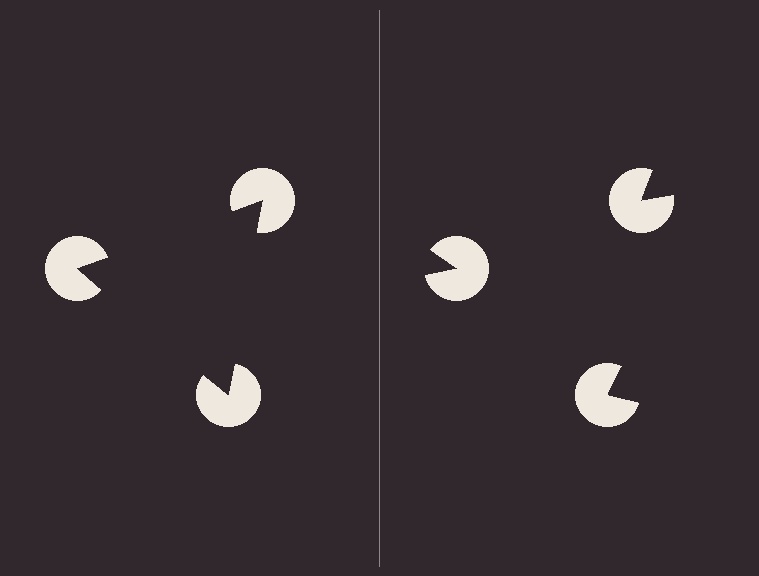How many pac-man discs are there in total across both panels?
6 — 3 on each side.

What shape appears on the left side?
An illusory triangle.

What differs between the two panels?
The pac-man discs are positioned identically on both sides; only the wedge orientations differ. On the left they align to a triangle; on the right they are misaligned.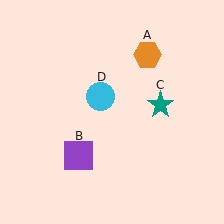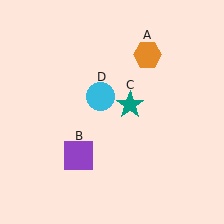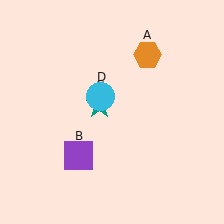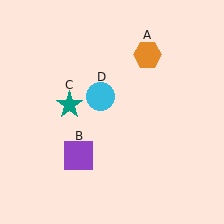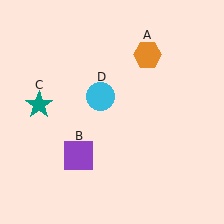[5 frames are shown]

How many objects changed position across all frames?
1 object changed position: teal star (object C).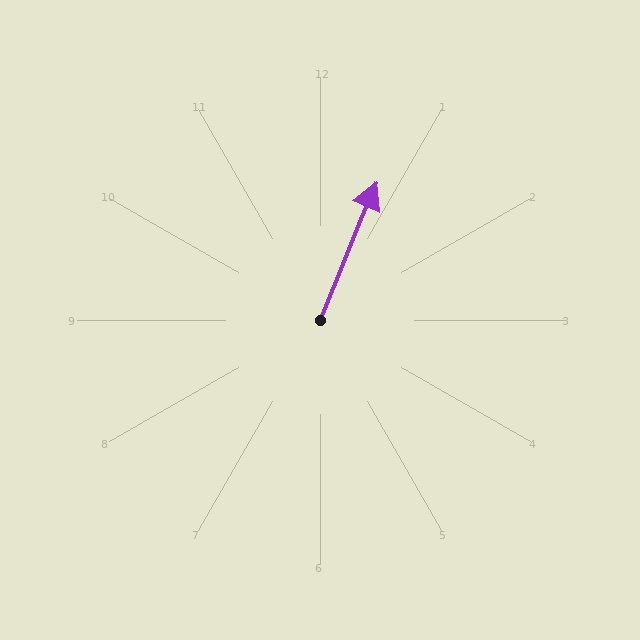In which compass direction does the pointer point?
North.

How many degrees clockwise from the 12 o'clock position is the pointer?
Approximately 22 degrees.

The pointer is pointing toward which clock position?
Roughly 1 o'clock.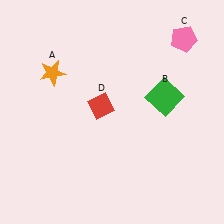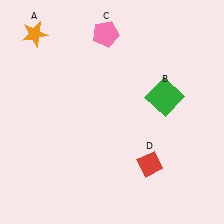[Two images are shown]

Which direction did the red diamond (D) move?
The red diamond (D) moved down.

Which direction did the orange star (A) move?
The orange star (A) moved up.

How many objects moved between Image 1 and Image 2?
3 objects moved between the two images.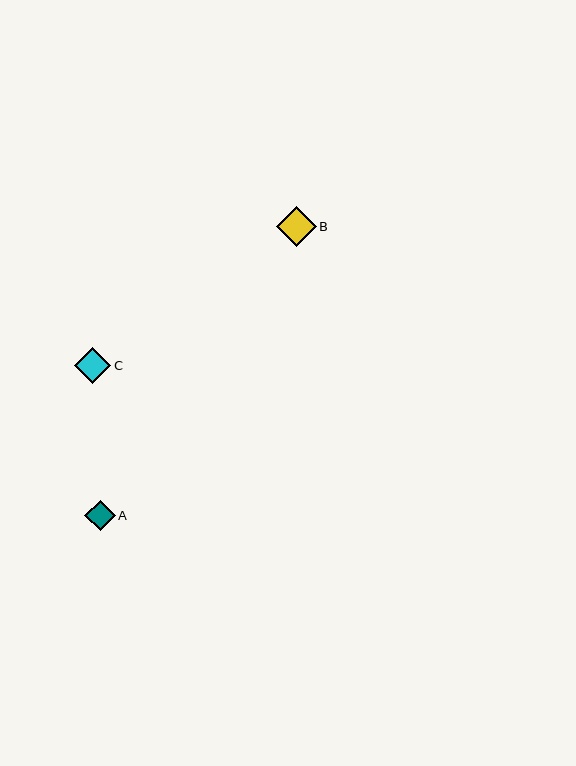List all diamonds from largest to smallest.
From largest to smallest: B, C, A.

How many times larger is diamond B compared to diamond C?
Diamond B is approximately 1.1 times the size of diamond C.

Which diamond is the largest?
Diamond B is the largest with a size of approximately 40 pixels.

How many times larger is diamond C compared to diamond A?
Diamond C is approximately 1.2 times the size of diamond A.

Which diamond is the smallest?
Diamond A is the smallest with a size of approximately 31 pixels.